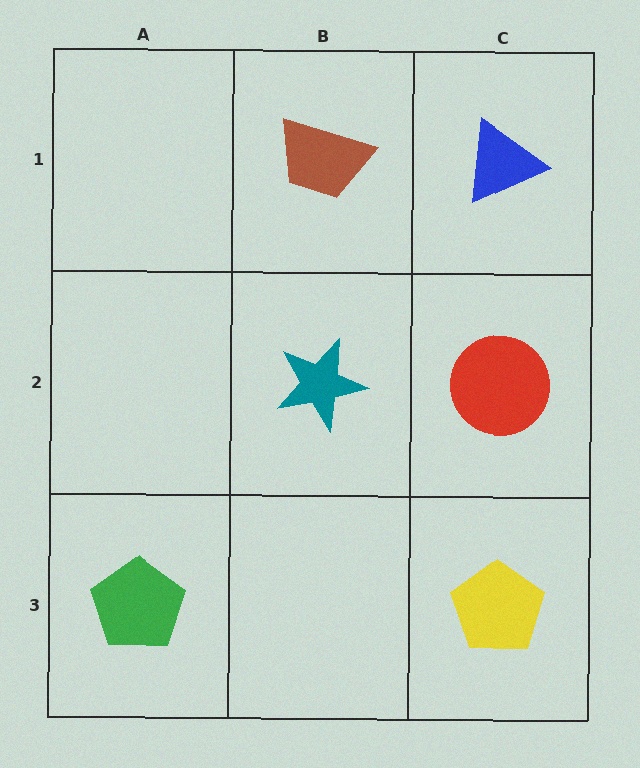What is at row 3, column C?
A yellow pentagon.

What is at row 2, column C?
A red circle.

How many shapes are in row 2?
2 shapes.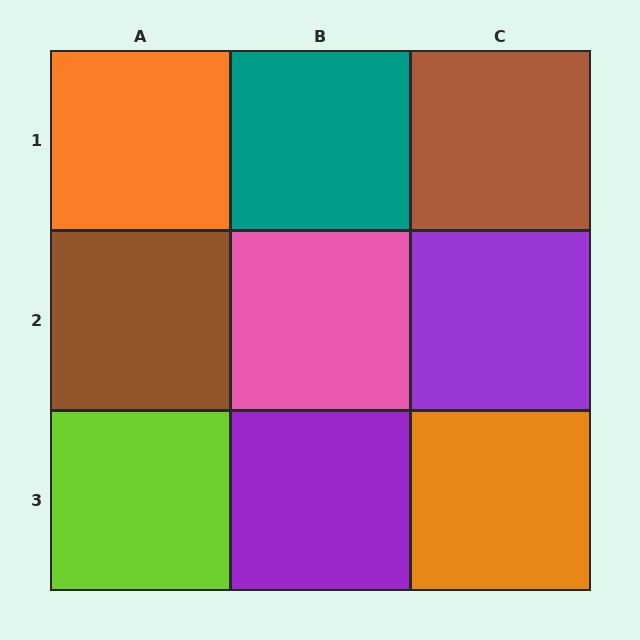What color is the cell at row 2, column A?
Brown.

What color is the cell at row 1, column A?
Orange.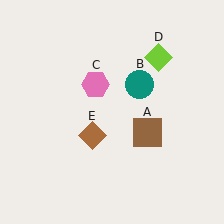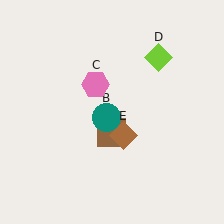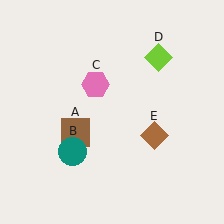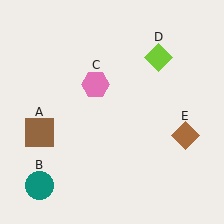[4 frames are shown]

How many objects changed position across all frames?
3 objects changed position: brown square (object A), teal circle (object B), brown diamond (object E).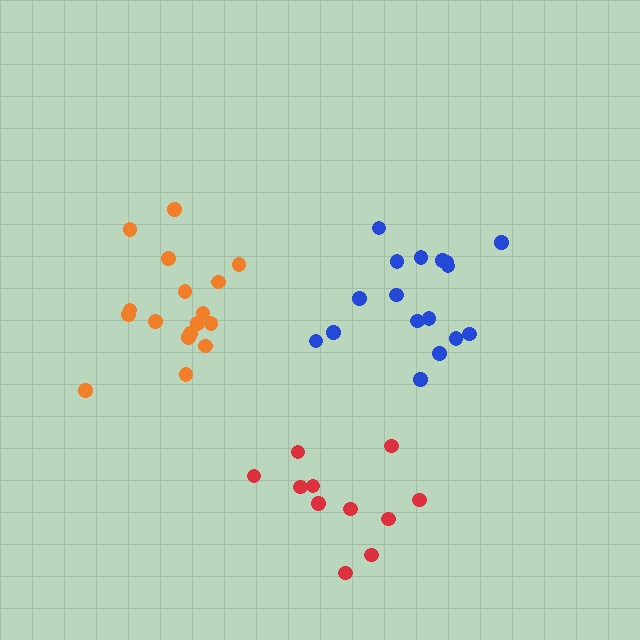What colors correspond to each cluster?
The clusters are colored: red, orange, blue.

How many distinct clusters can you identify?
There are 3 distinct clusters.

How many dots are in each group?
Group 1: 11 dots, Group 2: 17 dots, Group 3: 17 dots (45 total).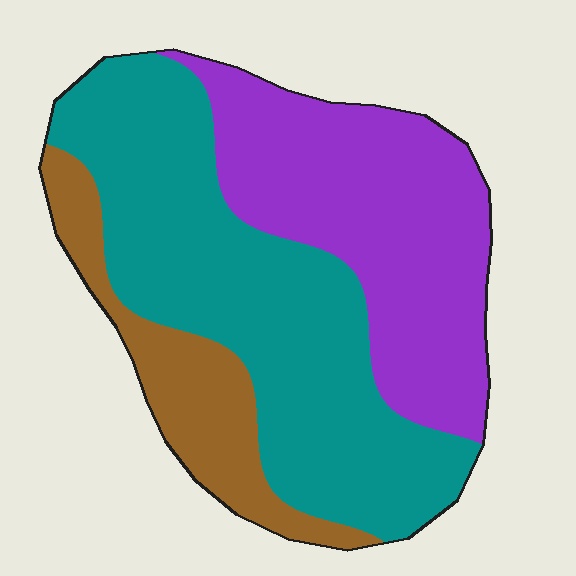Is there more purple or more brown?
Purple.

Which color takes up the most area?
Teal, at roughly 50%.